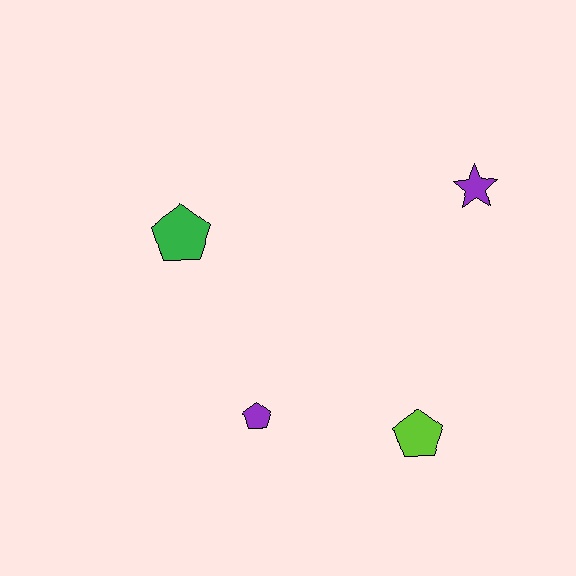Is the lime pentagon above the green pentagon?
No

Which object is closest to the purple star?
The lime pentagon is closest to the purple star.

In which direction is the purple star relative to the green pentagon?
The purple star is to the right of the green pentagon.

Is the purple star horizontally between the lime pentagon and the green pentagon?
No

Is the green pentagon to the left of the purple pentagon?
Yes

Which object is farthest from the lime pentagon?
The green pentagon is farthest from the lime pentagon.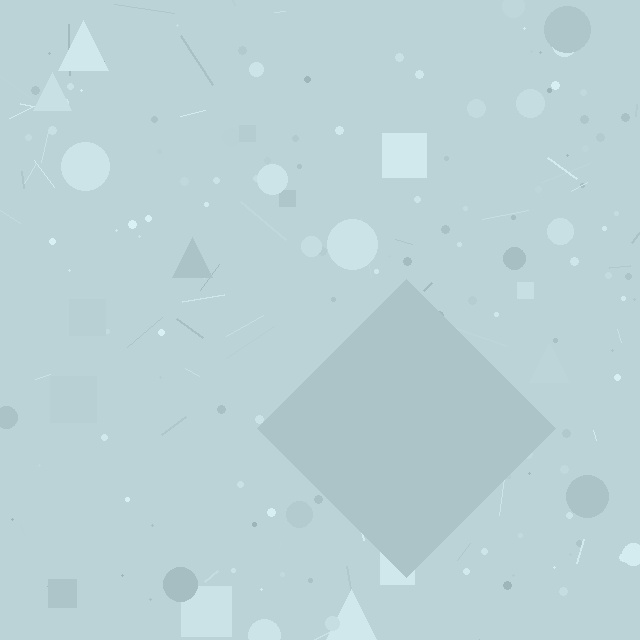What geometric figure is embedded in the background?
A diamond is embedded in the background.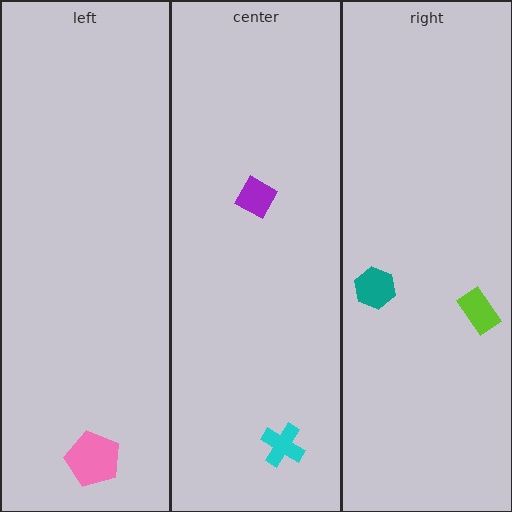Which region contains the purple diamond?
The center region.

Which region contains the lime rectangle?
The right region.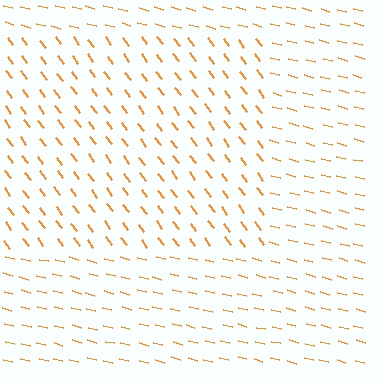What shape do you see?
I see a rectangle.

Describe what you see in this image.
The image is filled with small orange line segments. A rectangle region in the image has lines oriented differently from the surrounding lines, creating a visible texture boundary.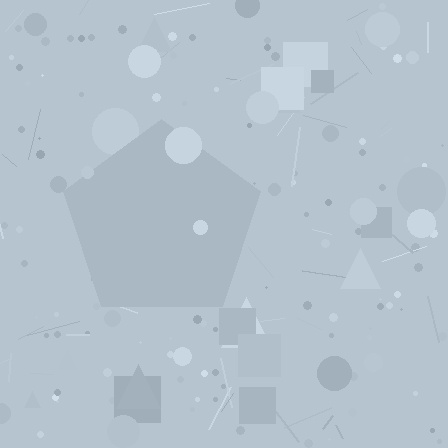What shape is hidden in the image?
A pentagon is hidden in the image.